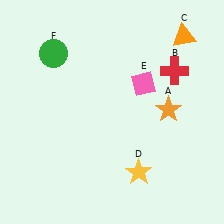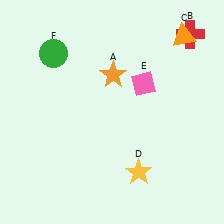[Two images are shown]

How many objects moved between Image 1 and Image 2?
2 objects moved between the two images.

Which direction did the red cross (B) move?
The red cross (B) moved up.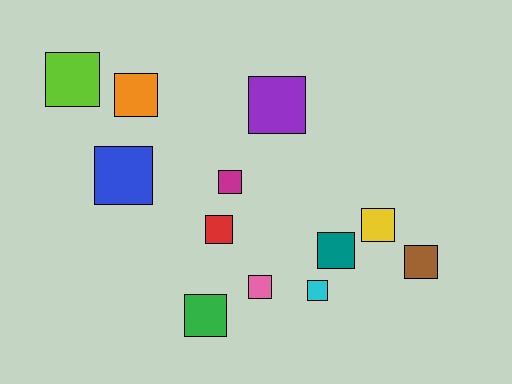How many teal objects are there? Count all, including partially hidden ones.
There is 1 teal object.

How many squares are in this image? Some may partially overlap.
There are 12 squares.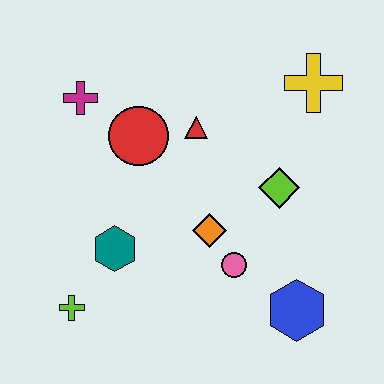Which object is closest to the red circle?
The red triangle is closest to the red circle.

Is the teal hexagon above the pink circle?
Yes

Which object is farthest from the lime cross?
The yellow cross is farthest from the lime cross.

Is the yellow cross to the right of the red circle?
Yes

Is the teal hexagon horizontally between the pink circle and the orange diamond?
No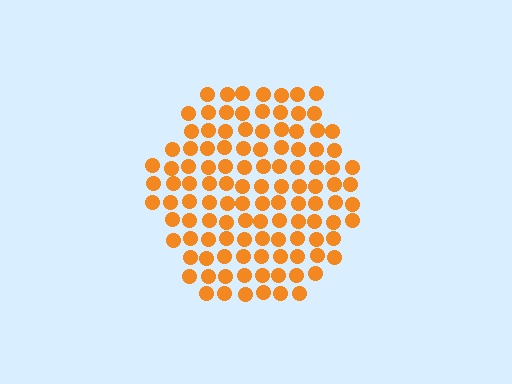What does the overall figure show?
The overall figure shows a hexagon.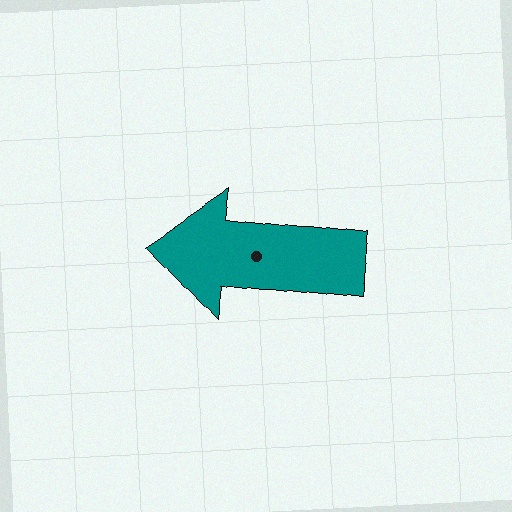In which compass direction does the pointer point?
West.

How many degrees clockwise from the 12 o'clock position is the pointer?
Approximately 277 degrees.